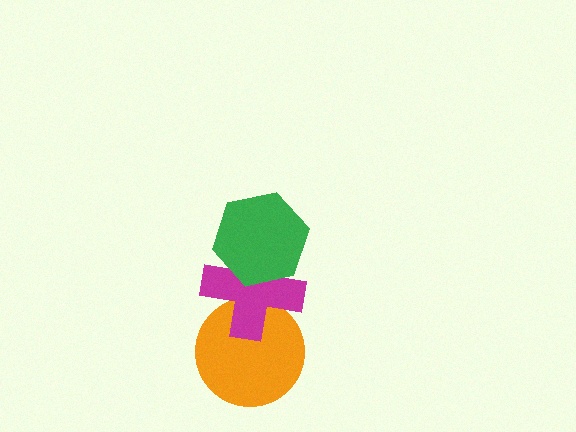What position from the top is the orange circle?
The orange circle is 3rd from the top.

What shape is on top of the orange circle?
The magenta cross is on top of the orange circle.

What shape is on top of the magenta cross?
The green hexagon is on top of the magenta cross.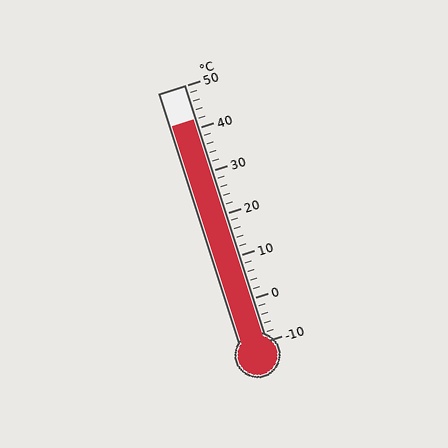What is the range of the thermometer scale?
The thermometer scale ranges from -10°C to 50°C.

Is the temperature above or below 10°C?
The temperature is above 10°C.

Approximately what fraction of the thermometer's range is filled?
The thermometer is filled to approximately 85% of its range.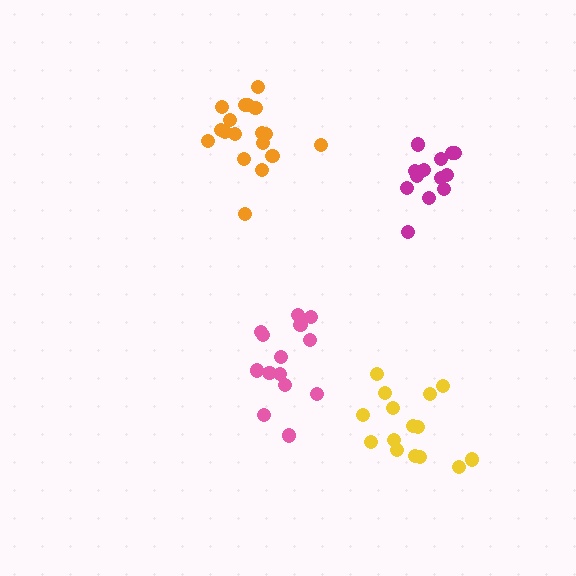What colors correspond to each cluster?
The clusters are colored: yellow, orange, pink, magenta.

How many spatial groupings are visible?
There are 4 spatial groupings.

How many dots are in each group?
Group 1: 15 dots, Group 2: 18 dots, Group 3: 14 dots, Group 4: 13 dots (60 total).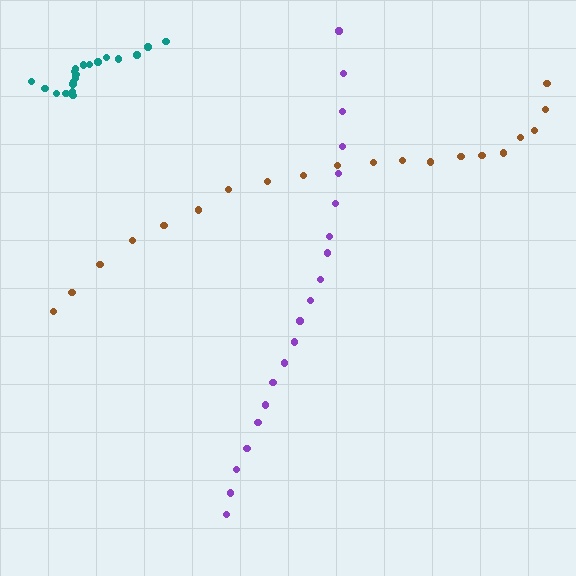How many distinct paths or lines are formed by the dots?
There are 3 distinct paths.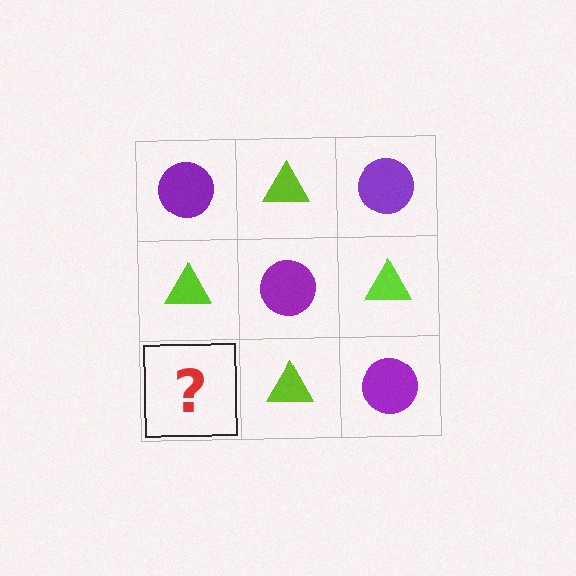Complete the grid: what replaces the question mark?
The question mark should be replaced with a purple circle.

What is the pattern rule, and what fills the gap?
The rule is that it alternates purple circle and lime triangle in a checkerboard pattern. The gap should be filled with a purple circle.